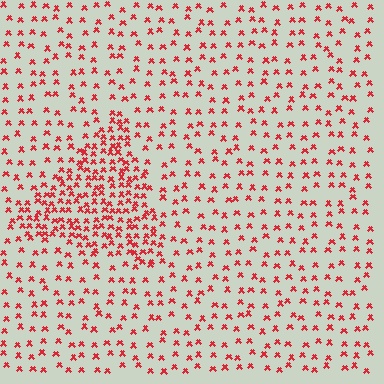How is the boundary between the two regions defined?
The boundary is defined by a change in element density (approximately 2.4x ratio). All elements are the same color, size, and shape.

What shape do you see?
I see a triangle.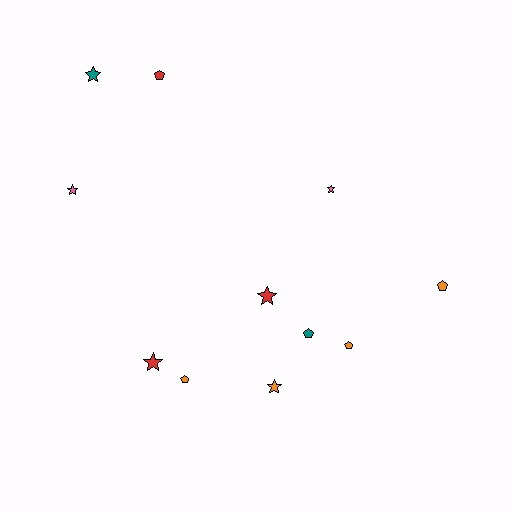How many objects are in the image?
There are 11 objects.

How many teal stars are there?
There is 1 teal star.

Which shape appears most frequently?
Star, with 6 objects.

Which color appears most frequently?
Orange, with 4 objects.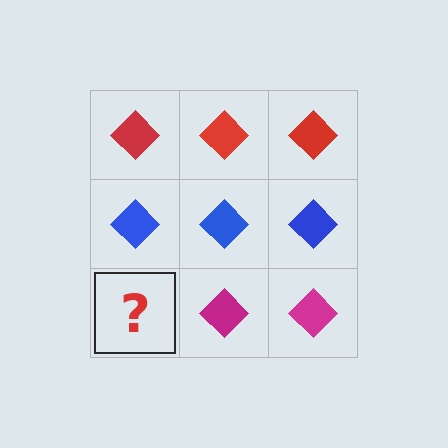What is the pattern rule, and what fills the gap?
The rule is that each row has a consistent color. The gap should be filled with a magenta diamond.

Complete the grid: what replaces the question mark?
The question mark should be replaced with a magenta diamond.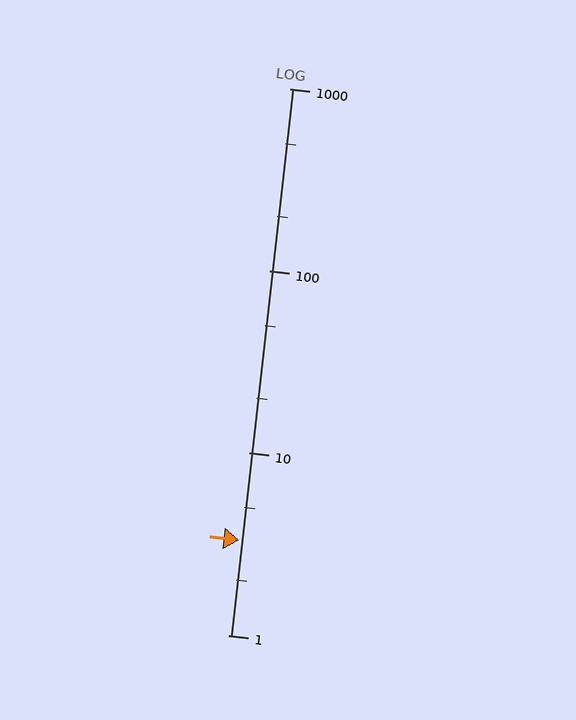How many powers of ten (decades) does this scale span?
The scale spans 3 decades, from 1 to 1000.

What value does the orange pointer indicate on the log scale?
The pointer indicates approximately 3.3.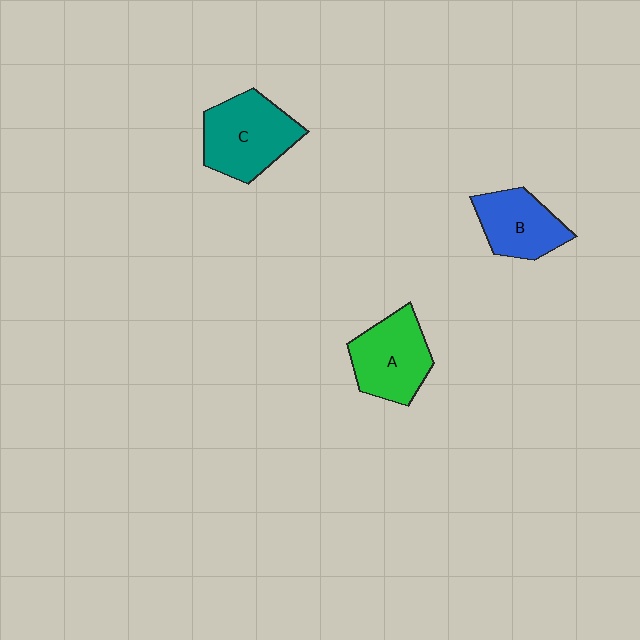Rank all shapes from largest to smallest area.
From largest to smallest: C (teal), A (green), B (blue).